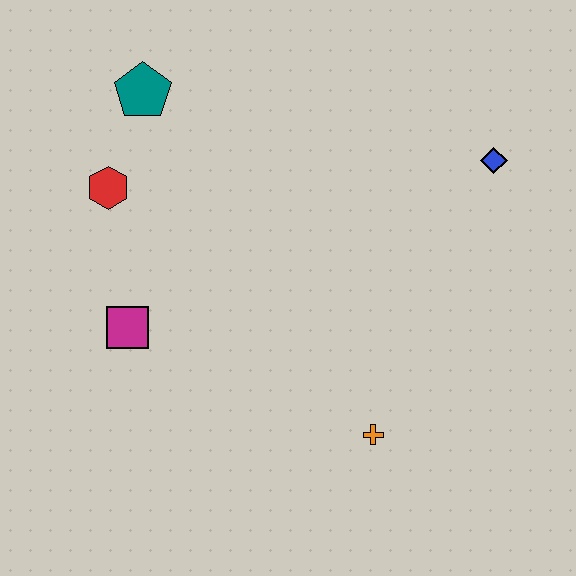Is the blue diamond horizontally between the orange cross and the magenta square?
No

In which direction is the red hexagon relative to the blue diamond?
The red hexagon is to the left of the blue diamond.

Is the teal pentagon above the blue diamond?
Yes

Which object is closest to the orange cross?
The magenta square is closest to the orange cross.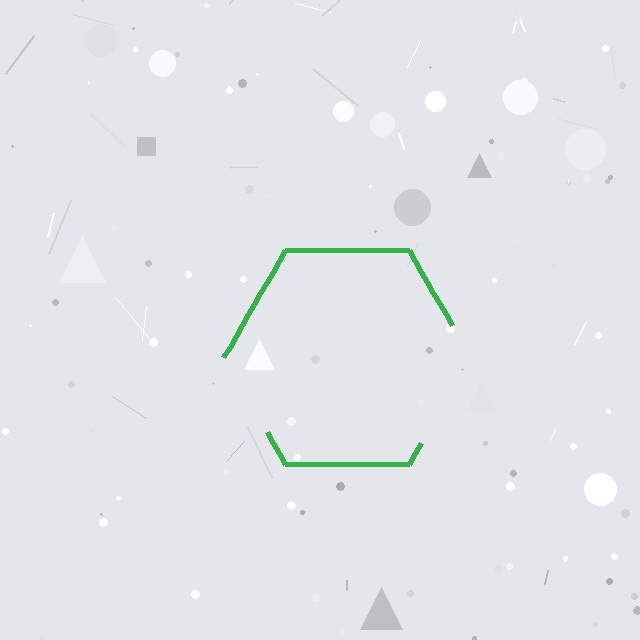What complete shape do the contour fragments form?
The contour fragments form a hexagon.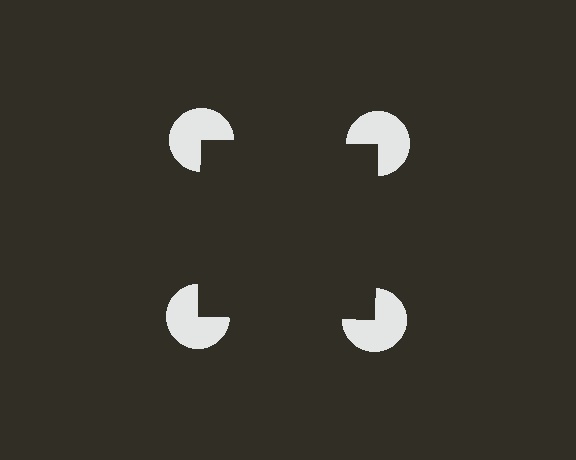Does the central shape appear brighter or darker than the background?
It typically appears slightly darker than the background, even though no actual brightness change is drawn.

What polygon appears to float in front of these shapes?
An illusory square — its edges are inferred from the aligned wedge cuts in the pac-man discs, not physically drawn.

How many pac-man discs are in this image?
There are 4 — one at each vertex of the illusory square.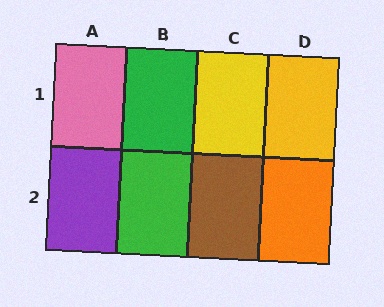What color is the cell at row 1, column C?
Yellow.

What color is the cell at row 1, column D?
Yellow.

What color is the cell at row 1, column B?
Green.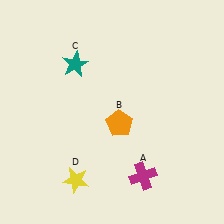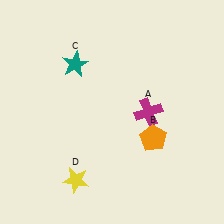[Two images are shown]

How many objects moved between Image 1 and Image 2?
2 objects moved between the two images.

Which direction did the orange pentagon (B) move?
The orange pentagon (B) moved right.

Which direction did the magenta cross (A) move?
The magenta cross (A) moved up.